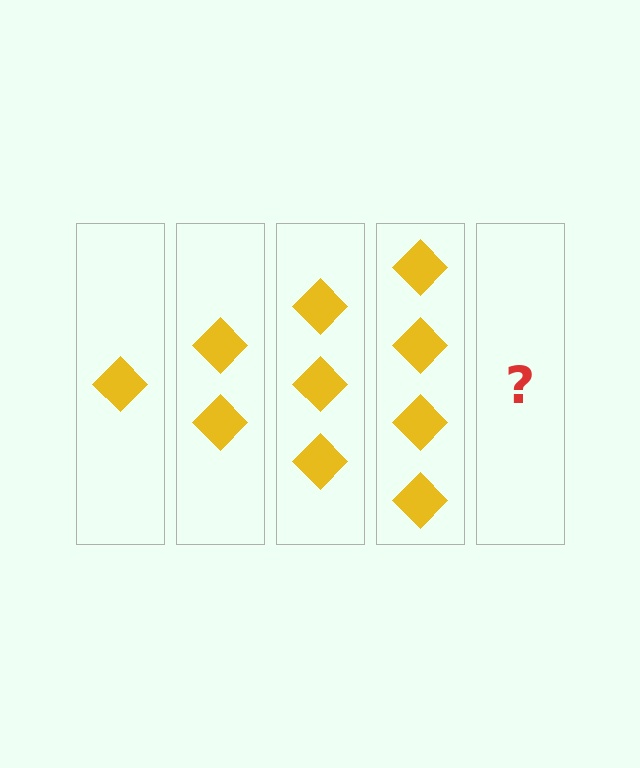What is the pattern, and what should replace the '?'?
The pattern is that each step adds one more diamond. The '?' should be 5 diamonds.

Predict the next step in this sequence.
The next step is 5 diamonds.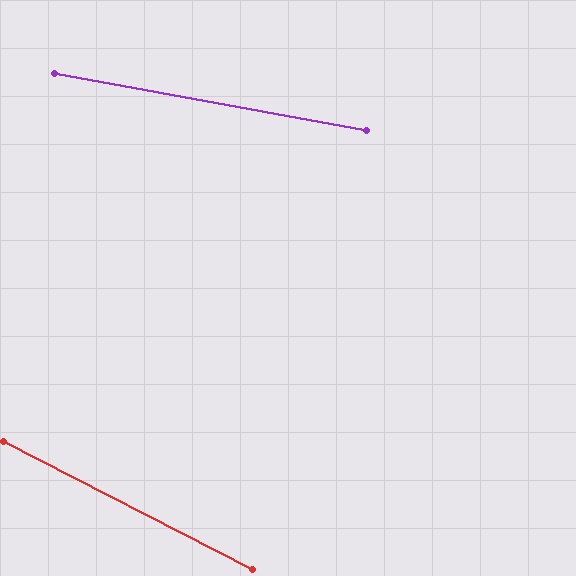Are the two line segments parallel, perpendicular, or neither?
Neither parallel nor perpendicular — they differ by about 17°.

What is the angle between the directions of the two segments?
Approximately 17 degrees.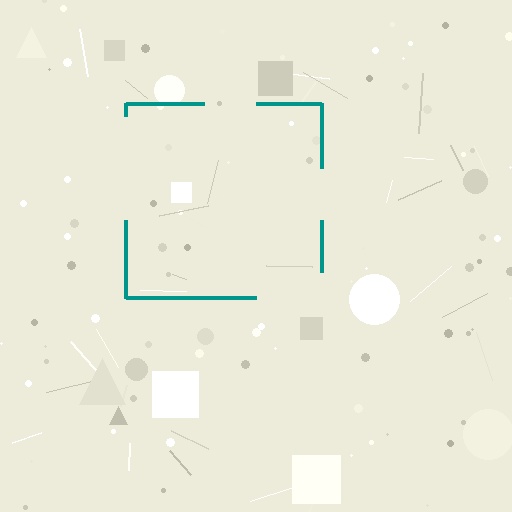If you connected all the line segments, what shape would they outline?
They would outline a square.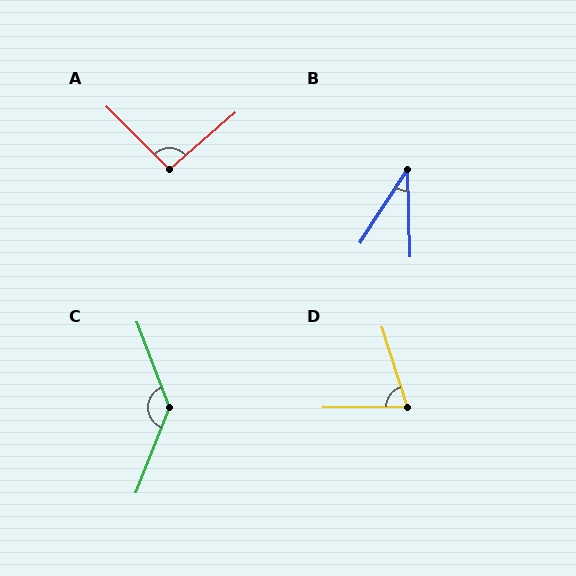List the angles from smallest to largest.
B (35°), D (72°), A (94°), C (138°).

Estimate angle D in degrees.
Approximately 72 degrees.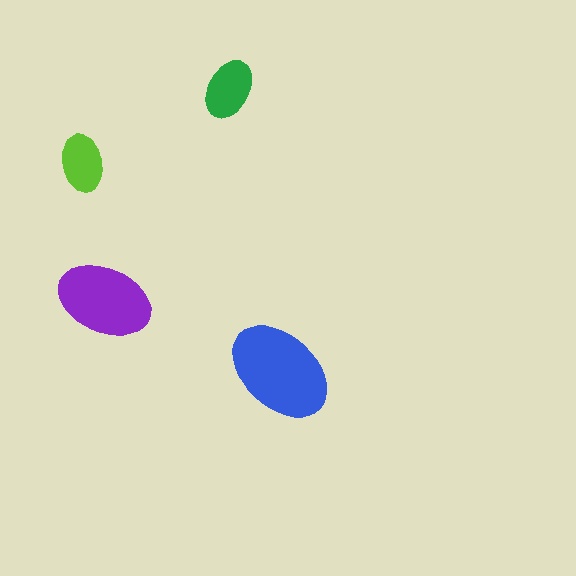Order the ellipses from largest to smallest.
the blue one, the purple one, the green one, the lime one.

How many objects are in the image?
There are 4 objects in the image.